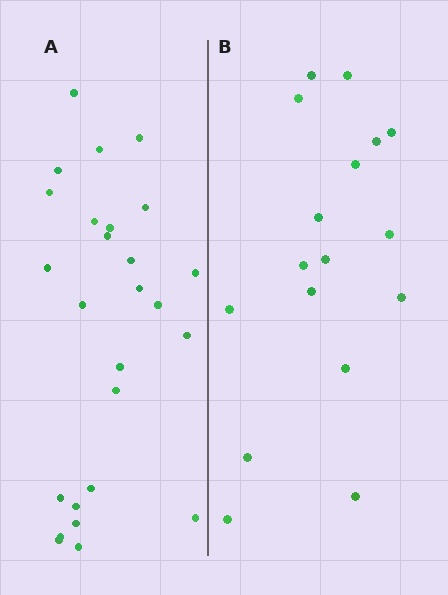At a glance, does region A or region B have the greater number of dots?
Region A (the left region) has more dots.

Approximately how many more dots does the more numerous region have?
Region A has roughly 8 or so more dots than region B.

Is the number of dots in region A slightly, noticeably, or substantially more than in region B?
Region A has substantially more. The ratio is roughly 1.5 to 1.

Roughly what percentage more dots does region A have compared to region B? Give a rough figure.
About 55% more.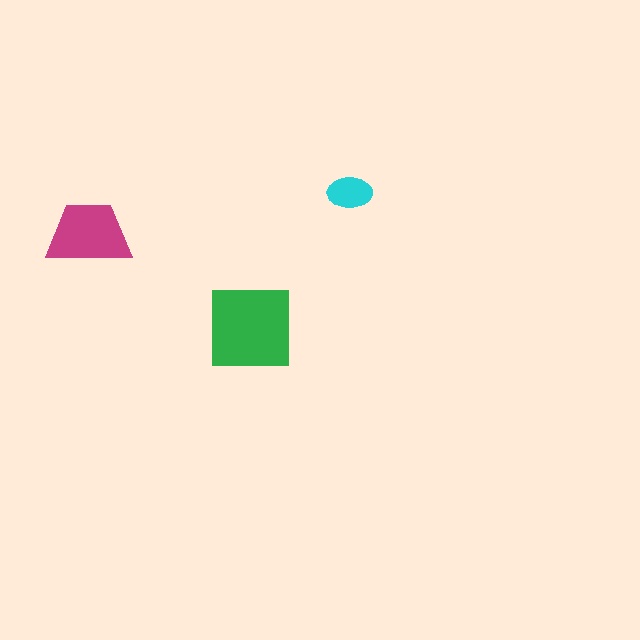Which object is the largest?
The green square.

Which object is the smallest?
The cyan ellipse.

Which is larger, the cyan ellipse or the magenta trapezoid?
The magenta trapezoid.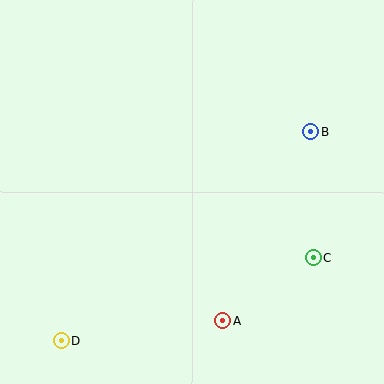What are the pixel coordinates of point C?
Point C is at (313, 258).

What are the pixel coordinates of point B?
Point B is at (311, 132).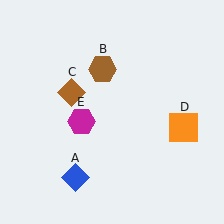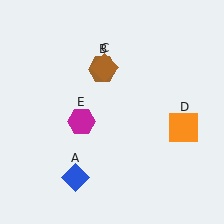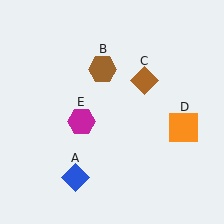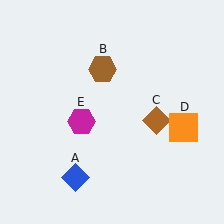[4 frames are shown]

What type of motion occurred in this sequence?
The brown diamond (object C) rotated clockwise around the center of the scene.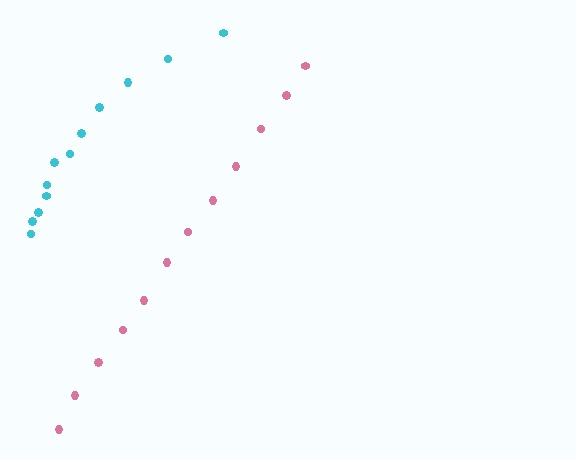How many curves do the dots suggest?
There are 2 distinct paths.